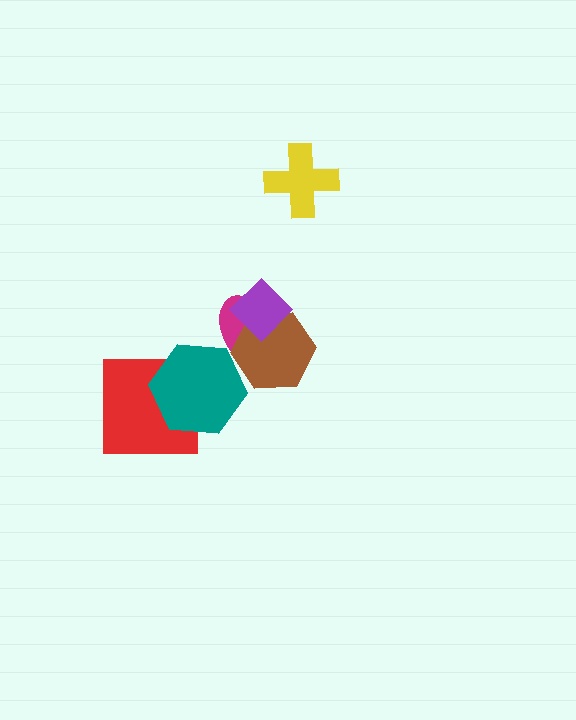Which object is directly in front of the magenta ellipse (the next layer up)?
The brown hexagon is directly in front of the magenta ellipse.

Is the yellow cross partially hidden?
No, no other shape covers it.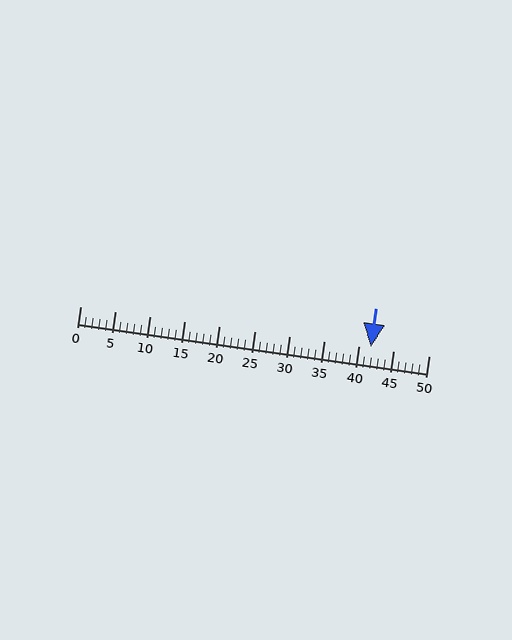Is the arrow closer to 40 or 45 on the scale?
The arrow is closer to 40.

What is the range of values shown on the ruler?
The ruler shows values from 0 to 50.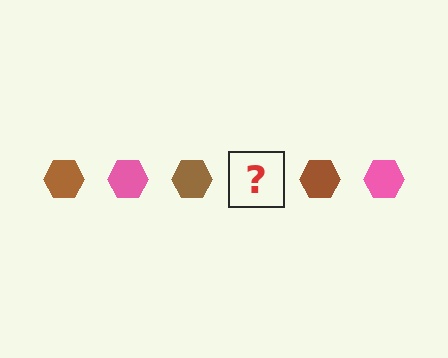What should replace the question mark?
The question mark should be replaced with a pink hexagon.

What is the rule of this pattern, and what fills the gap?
The rule is that the pattern cycles through brown, pink hexagons. The gap should be filled with a pink hexagon.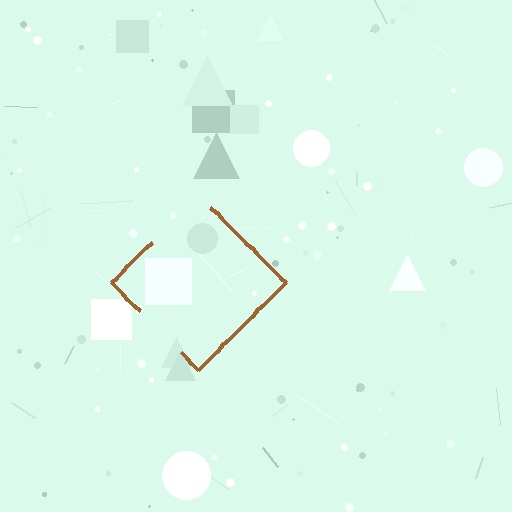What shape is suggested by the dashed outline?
The dashed outline suggests a diamond.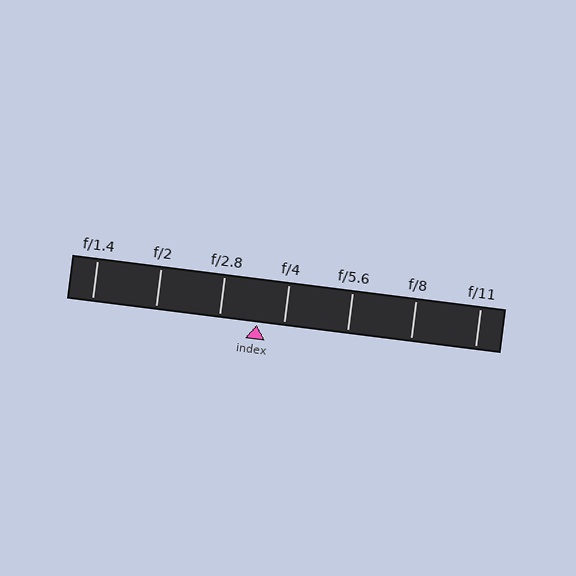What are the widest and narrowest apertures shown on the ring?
The widest aperture shown is f/1.4 and the narrowest is f/11.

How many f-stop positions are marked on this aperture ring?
There are 7 f-stop positions marked.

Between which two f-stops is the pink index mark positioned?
The index mark is between f/2.8 and f/4.